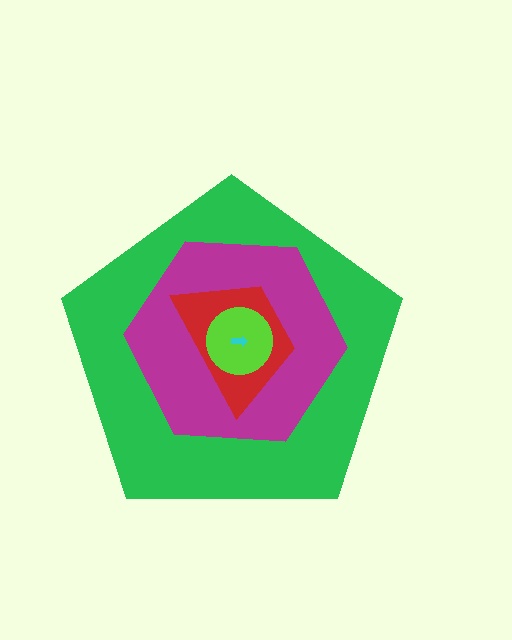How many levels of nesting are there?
5.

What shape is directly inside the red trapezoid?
The lime circle.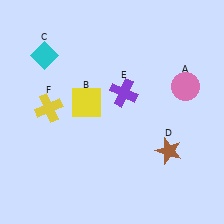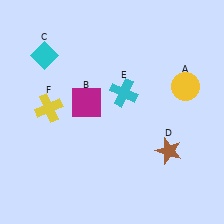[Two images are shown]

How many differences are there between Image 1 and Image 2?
There are 3 differences between the two images.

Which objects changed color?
A changed from pink to yellow. B changed from yellow to magenta. E changed from purple to cyan.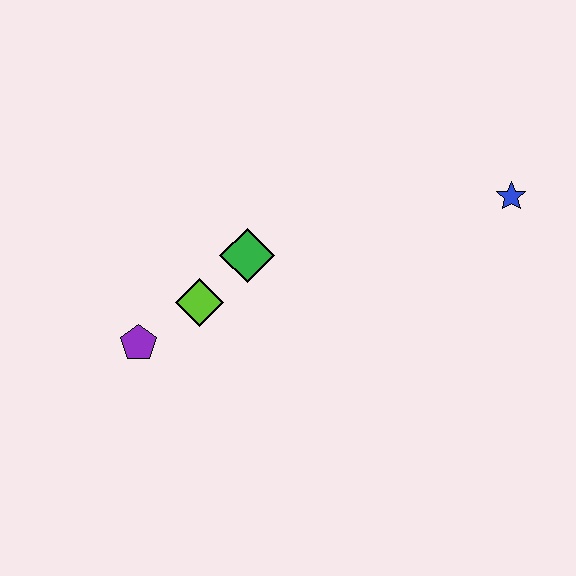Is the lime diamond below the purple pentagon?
No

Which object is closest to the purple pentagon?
The lime diamond is closest to the purple pentagon.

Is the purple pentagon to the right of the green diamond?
No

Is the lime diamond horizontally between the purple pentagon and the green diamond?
Yes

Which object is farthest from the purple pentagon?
The blue star is farthest from the purple pentagon.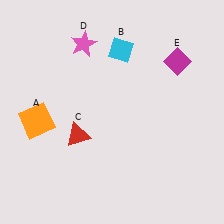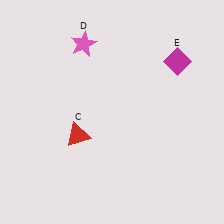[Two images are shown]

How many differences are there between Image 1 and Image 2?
There are 2 differences between the two images.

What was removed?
The orange square (A), the cyan diamond (B) were removed in Image 2.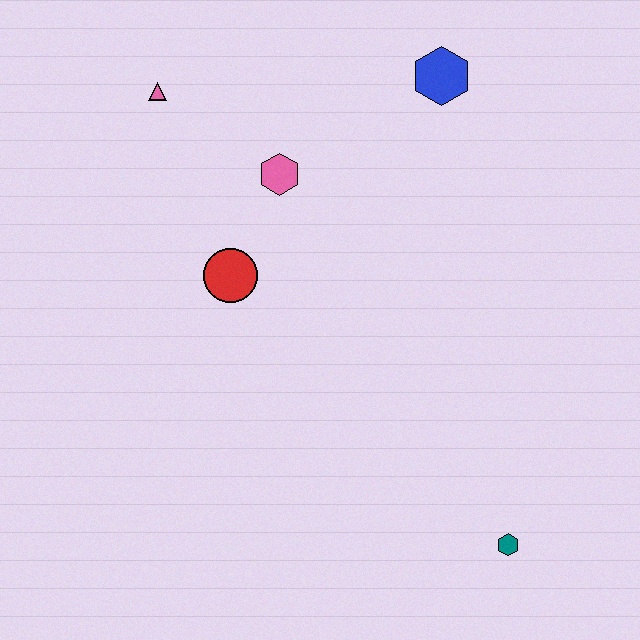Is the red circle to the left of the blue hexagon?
Yes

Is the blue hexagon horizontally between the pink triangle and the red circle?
No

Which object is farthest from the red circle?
The teal hexagon is farthest from the red circle.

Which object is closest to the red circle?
The pink hexagon is closest to the red circle.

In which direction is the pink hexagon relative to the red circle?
The pink hexagon is above the red circle.